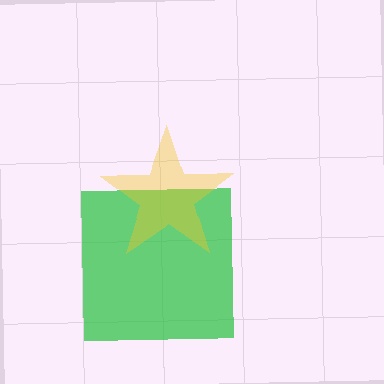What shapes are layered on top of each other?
The layered shapes are: a green square, a yellow star.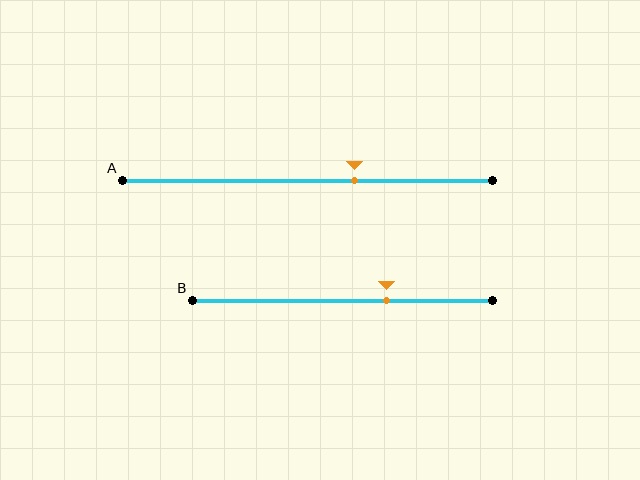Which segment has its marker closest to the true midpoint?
Segment A has its marker closest to the true midpoint.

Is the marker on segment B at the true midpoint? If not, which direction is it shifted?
No, the marker on segment B is shifted to the right by about 15% of the segment length.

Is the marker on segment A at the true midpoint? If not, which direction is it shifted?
No, the marker on segment A is shifted to the right by about 13% of the segment length.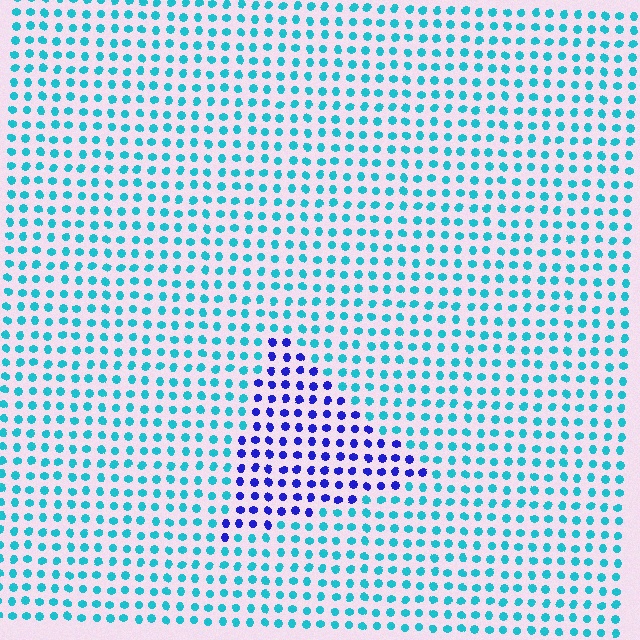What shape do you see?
I see a triangle.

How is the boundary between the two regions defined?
The boundary is defined purely by a slight shift in hue (about 56 degrees). Spacing, size, and orientation are identical on both sides.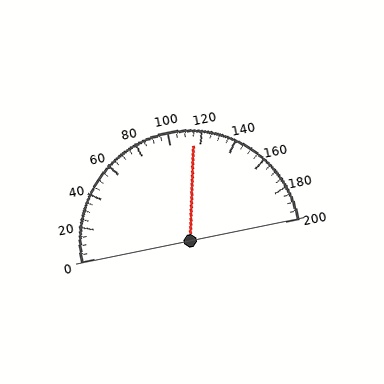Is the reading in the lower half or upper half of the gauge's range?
The reading is in the upper half of the range (0 to 200).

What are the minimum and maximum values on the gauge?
The gauge ranges from 0 to 200.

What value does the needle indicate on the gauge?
The needle indicates approximately 115.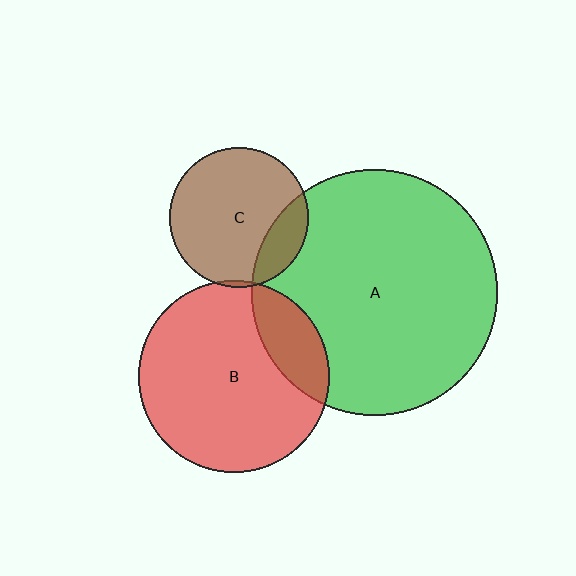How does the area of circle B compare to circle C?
Approximately 1.9 times.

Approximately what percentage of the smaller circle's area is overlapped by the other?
Approximately 5%.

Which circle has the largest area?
Circle A (green).